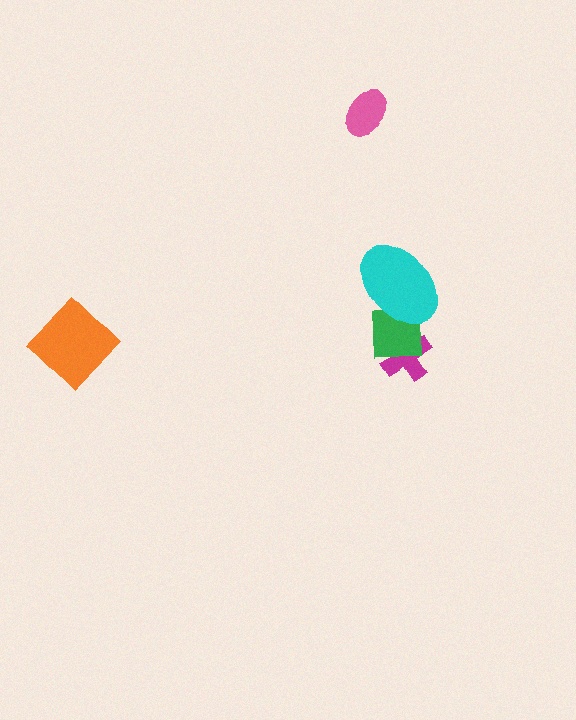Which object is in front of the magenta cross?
The green square is in front of the magenta cross.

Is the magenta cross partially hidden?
Yes, it is partially covered by another shape.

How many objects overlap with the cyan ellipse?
1 object overlaps with the cyan ellipse.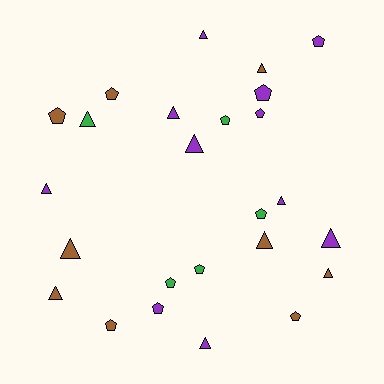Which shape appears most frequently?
Triangle, with 13 objects.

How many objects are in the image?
There are 25 objects.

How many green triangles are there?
There is 1 green triangle.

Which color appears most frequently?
Purple, with 11 objects.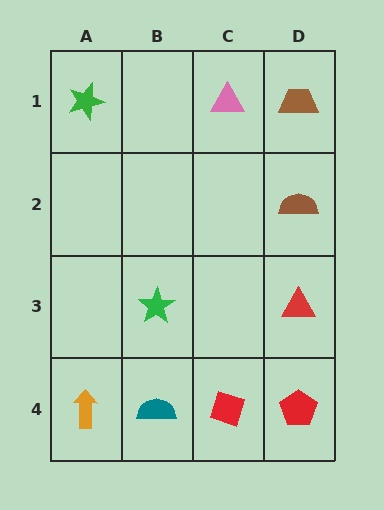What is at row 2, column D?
A brown semicircle.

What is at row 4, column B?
A teal semicircle.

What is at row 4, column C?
A red diamond.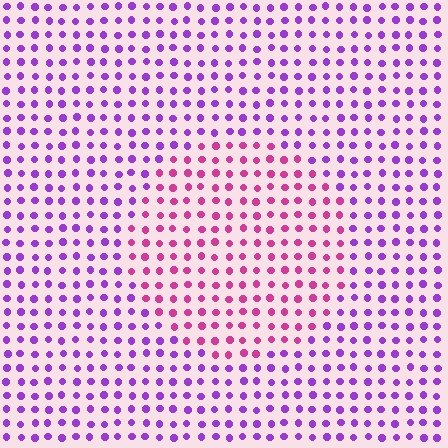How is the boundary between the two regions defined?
The boundary is defined purely by a slight shift in hue (about 45 degrees). Spacing, size, and orientation are identical on both sides.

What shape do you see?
I see a circle.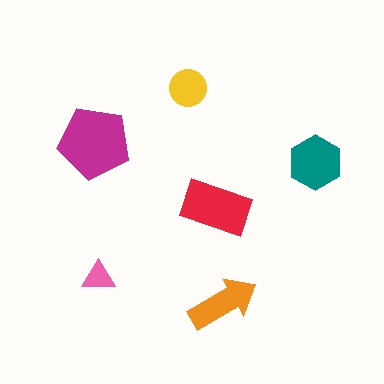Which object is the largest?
The magenta pentagon.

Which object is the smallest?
The pink triangle.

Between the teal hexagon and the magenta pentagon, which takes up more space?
The magenta pentagon.